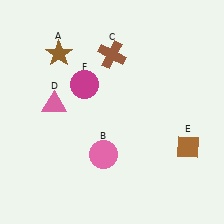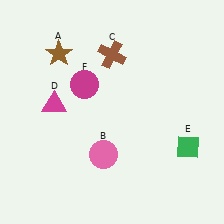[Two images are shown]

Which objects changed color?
D changed from pink to magenta. E changed from brown to green.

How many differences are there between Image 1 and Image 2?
There are 2 differences between the two images.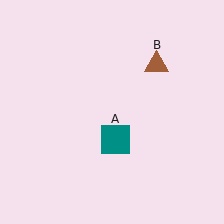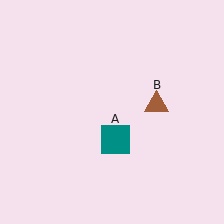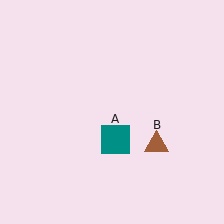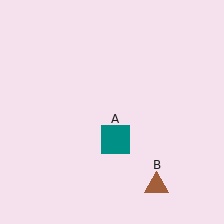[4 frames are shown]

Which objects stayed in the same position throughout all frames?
Teal square (object A) remained stationary.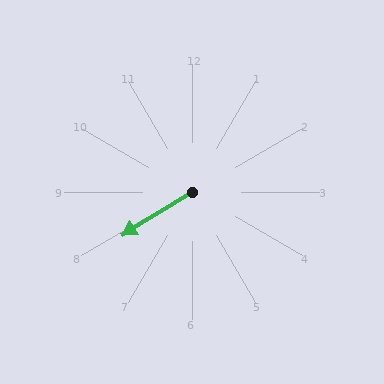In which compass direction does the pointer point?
Southwest.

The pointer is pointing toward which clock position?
Roughly 8 o'clock.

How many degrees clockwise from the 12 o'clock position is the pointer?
Approximately 239 degrees.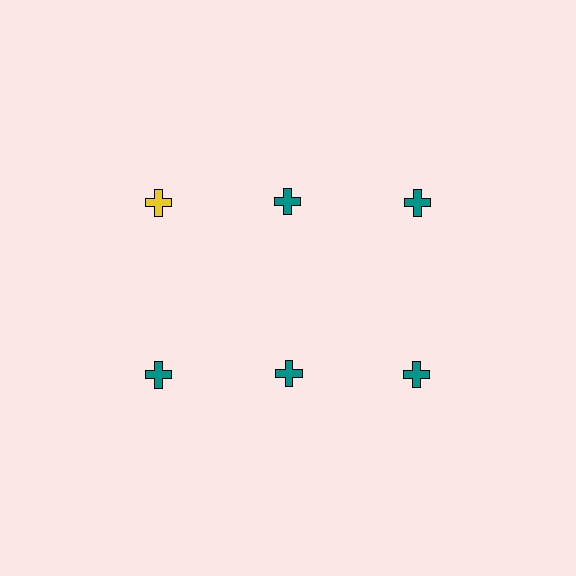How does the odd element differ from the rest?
It has a different color: yellow instead of teal.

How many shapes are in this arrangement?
There are 6 shapes arranged in a grid pattern.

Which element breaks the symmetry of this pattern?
The yellow cross in the top row, leftmost column breaks the symmetry. All other shapes are teal crosses.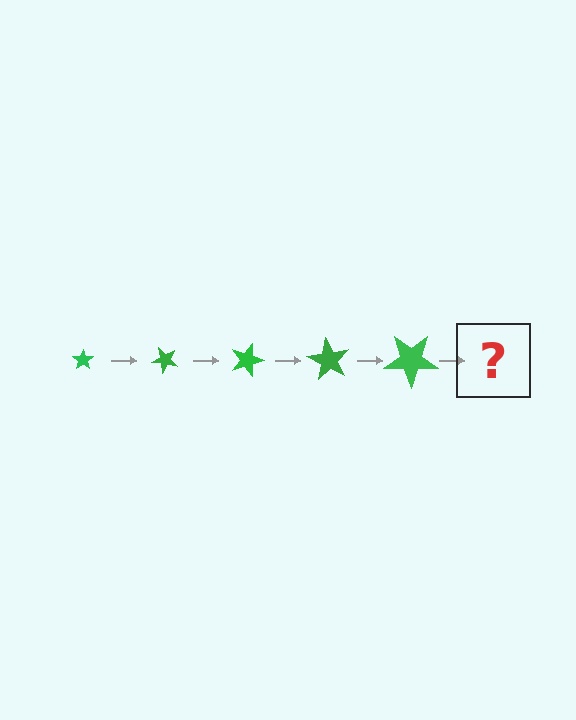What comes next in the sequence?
The next element should be a star, larger than the previous one and rotated 225 degrees from the start.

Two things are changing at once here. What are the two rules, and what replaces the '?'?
The two rules are that the star grows larger each step and it rotates 45 degrees each step. The '?' should be a star, larger than the previous one and rotated 225 degrees from the start.